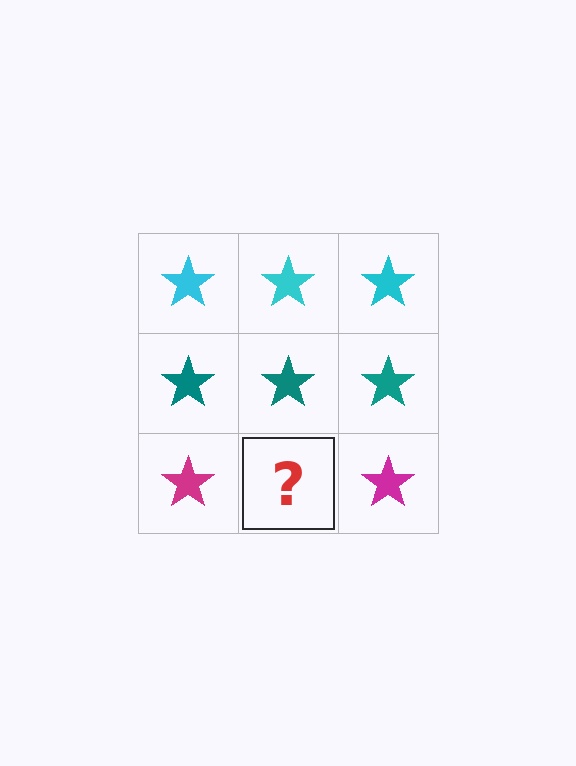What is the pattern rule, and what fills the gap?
The rule is that each row has a consistent color. The gap should be filled with a magenta star.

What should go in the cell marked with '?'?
The missing cell should contain a magenta star.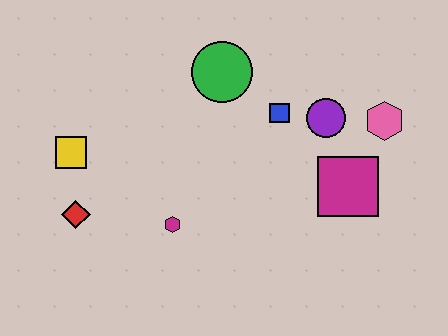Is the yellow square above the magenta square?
Yes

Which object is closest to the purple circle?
The blue square is closest to the purple circle.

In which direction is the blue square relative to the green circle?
The blue square is to the right of the green circle.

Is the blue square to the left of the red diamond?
No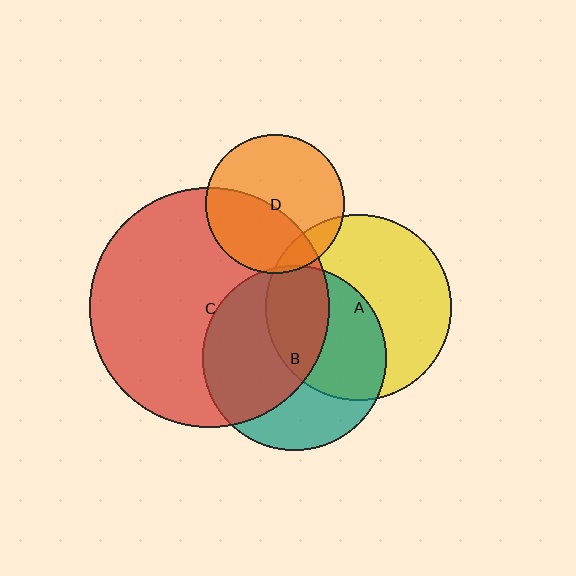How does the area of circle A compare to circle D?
Approximately 1.8 times.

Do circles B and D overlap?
Yes.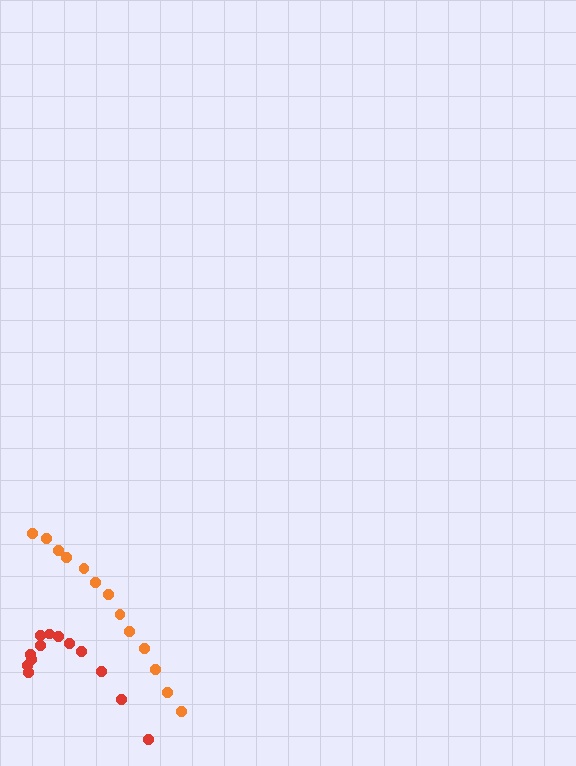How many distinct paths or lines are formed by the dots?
There are 2 distinct paths.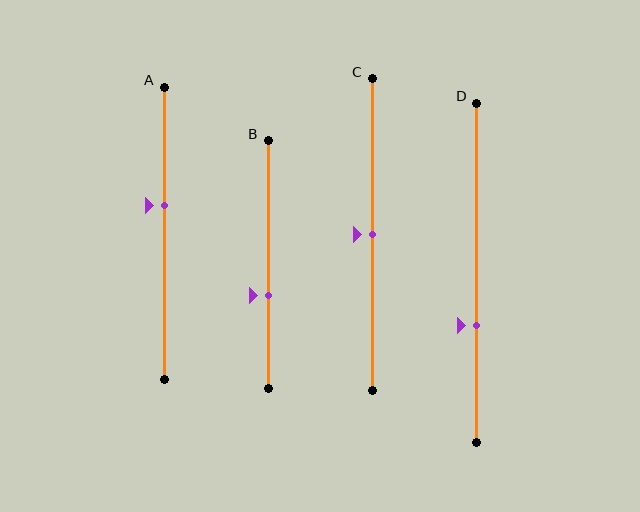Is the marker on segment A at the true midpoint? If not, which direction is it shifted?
No, the marker on segment A is shifted upward by about 9% of the segment length.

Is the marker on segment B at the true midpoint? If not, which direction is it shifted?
No, the marker on segment B is shifted downward by about 13% of the segment length.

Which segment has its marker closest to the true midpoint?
Segment C has its marker closest to the true midpoint.